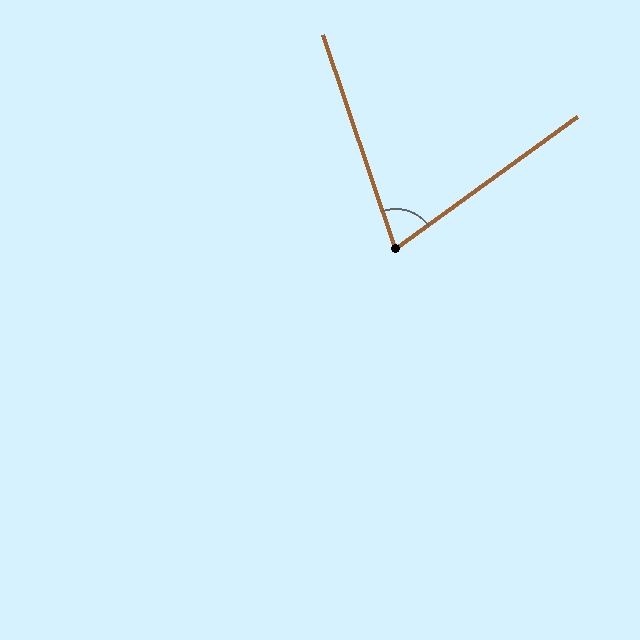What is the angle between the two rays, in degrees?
Approximately 73 degrees.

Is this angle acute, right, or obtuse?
It is acute.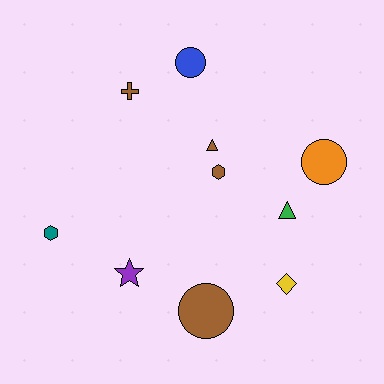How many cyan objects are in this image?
There are no cyan objects.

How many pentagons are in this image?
There are no pentagons.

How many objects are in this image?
There are 10 objects.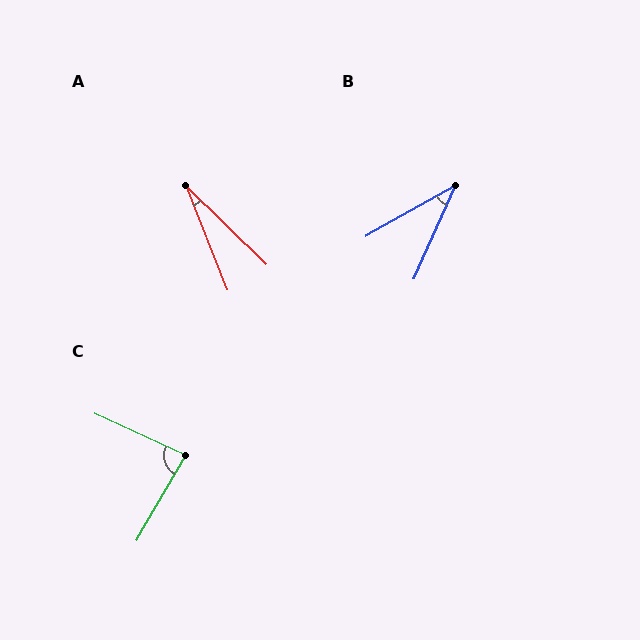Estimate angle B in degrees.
Approximately 37 degrees.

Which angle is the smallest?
A, at approximately 24 degrees.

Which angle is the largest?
C, at approximately 84 degrees.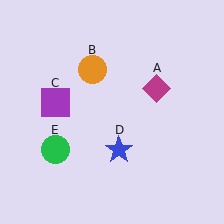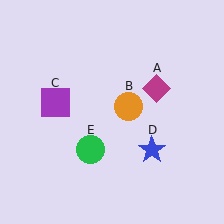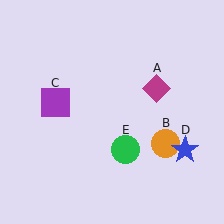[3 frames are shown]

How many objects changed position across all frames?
3 objects changed position: orange circle (object B), blue star (object D), green circle (object E).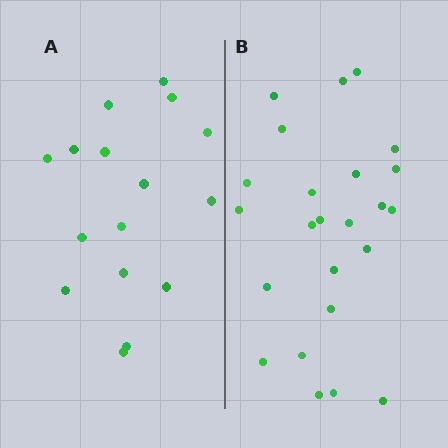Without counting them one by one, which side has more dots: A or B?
Region B (the right region) has more dots.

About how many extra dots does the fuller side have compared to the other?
Region B has roughly 8 or so more dots than region A.